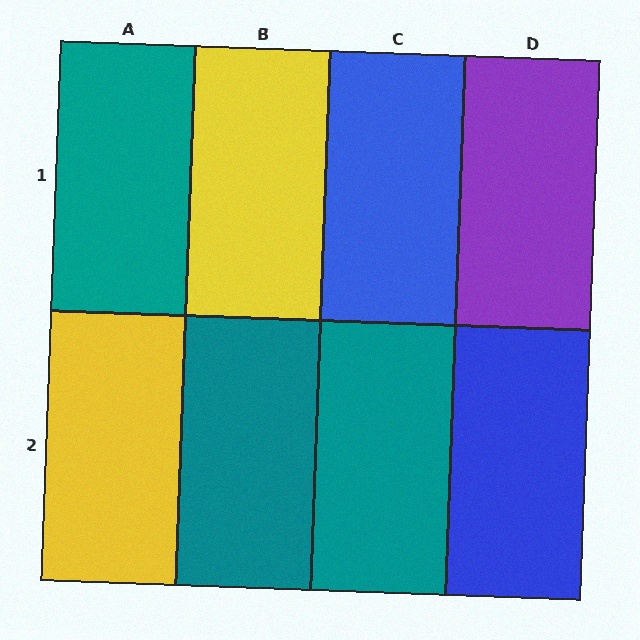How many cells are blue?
2 cells are blue.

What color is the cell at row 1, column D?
Purple.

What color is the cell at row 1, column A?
Teal.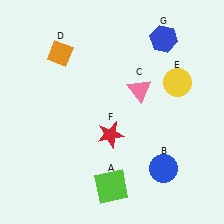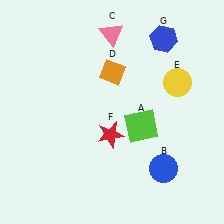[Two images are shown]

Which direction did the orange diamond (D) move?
The orange diamond (D) moved right.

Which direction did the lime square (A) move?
The lime square (A) moved up.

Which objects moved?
The objects that moved are: the lime square (A), the pink triangle (C), the orange diamond (D).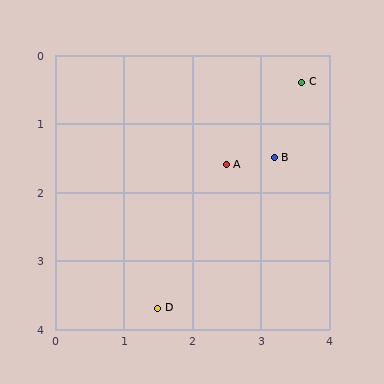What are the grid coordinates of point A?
Point A is at approximately (2.5, 1.6).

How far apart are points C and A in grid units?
Points C and A are about 1.6 grid units apart.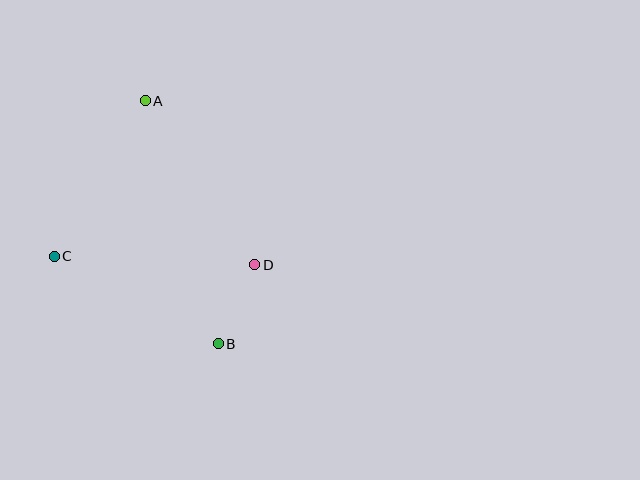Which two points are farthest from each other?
Points A and B are farthest from each other.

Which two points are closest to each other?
Points B and D are closest to each other.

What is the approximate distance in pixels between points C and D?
The distance between C and D is approximately 201 pixels.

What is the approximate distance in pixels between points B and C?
The distance between B and C is approximately 186 pixels.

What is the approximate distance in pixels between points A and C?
The distance between A and C is approximately 180 pixels.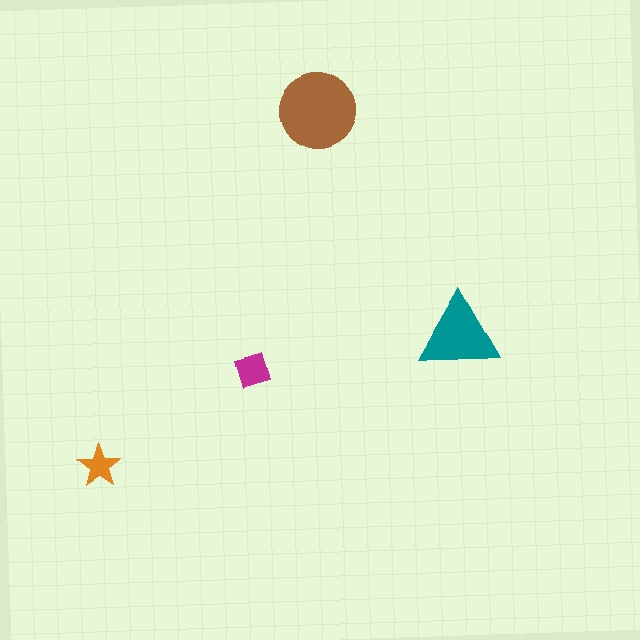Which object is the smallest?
The orange star.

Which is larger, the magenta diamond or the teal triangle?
The teal triangle.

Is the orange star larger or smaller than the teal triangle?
Smaller.